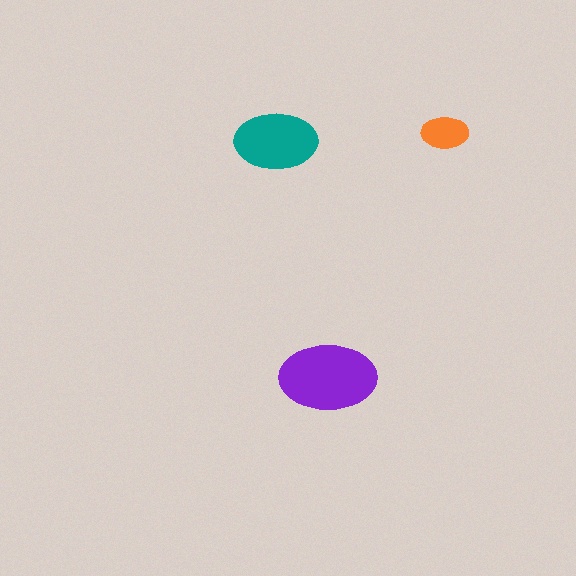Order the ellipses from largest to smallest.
the purple one, the teal one, the orange one.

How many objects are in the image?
There are 3 objects in the image.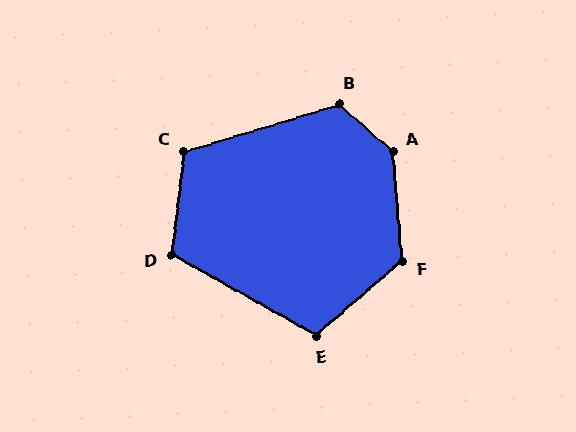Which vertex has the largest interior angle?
A, at approximately 137 degrees.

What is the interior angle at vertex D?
Approximately 112 degrees (obtuse).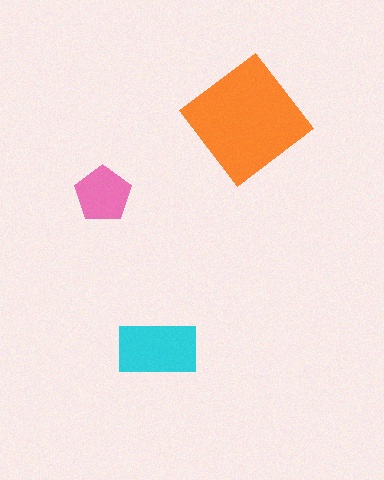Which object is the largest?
The orange diamond.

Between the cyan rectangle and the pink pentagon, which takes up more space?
The cyan rectangle.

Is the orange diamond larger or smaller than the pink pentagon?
Larger.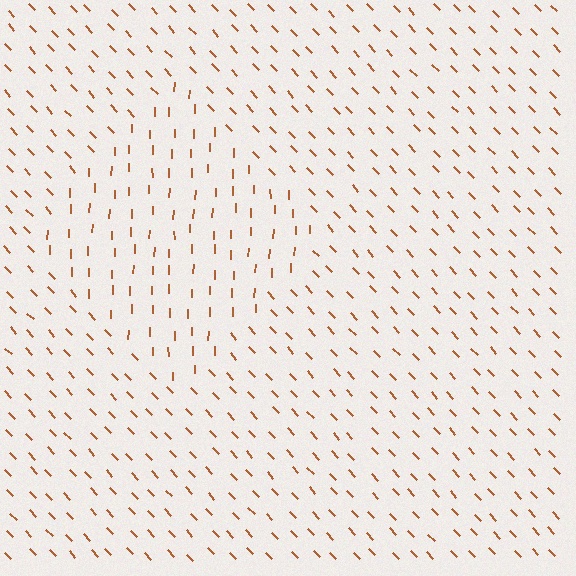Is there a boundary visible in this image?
Yes, there is a texture boundary formed by a change in line orientation.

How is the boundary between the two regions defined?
The boundary is defined purely by a change in line orientation (approximately 45 degrees difference). All lines are the same color and thickness.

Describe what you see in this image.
The image is filled with small brown line segments. A diamond region in the image has lines oriented differently from the surrounding lines, creating a visible texture boundary.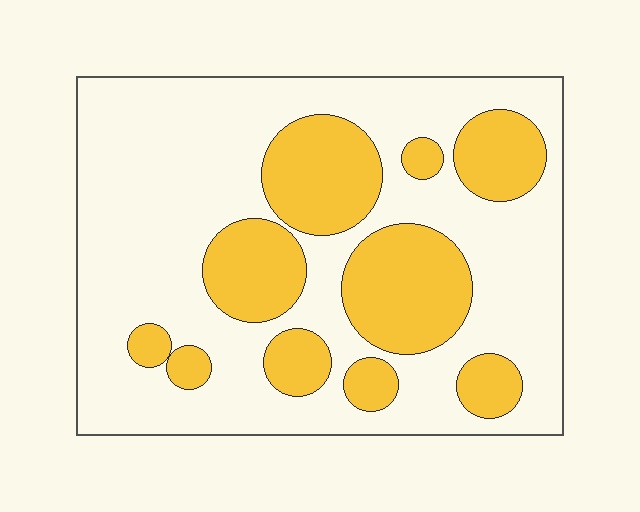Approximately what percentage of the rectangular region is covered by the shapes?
Approximately 30%.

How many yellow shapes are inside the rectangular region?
10.